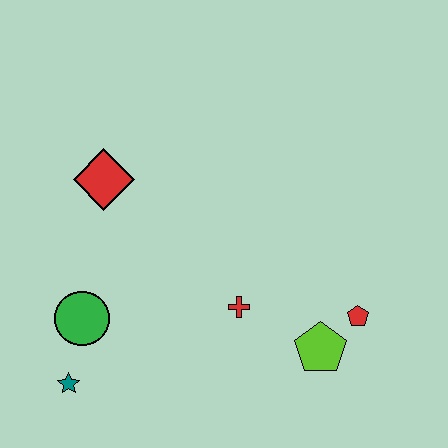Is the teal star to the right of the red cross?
No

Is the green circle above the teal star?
Yes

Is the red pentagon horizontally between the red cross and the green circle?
No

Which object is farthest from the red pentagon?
The teal star is farthest from the red pentagon.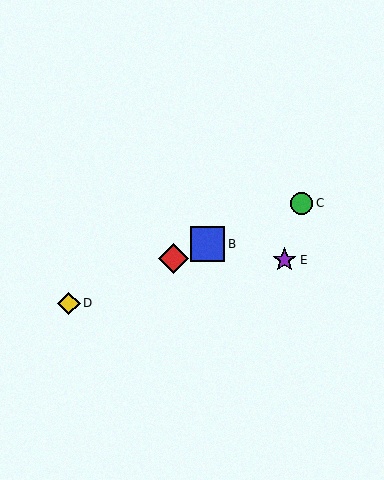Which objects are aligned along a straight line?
Objects A, B, C, D are aligned along a straight line.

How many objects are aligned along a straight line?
4 objects (A, B, C, D) are aligned along a straight line.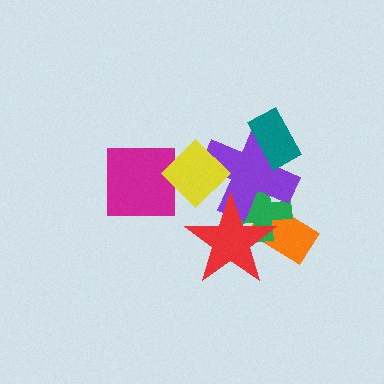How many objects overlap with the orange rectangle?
3 objects overlap with the orange rectangle.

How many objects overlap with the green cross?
3 objects overlap with the green cross.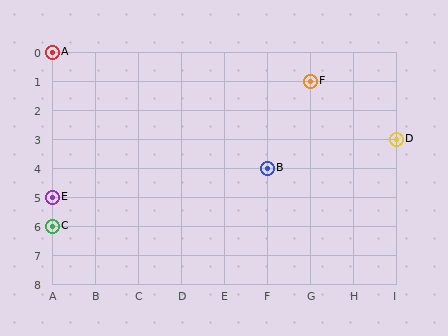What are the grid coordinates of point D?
Point D is at grid coordinates (I, 3).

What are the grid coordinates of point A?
Point A is at grid coordinates (A, 0).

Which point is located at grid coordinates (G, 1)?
Point F is at (G, 1).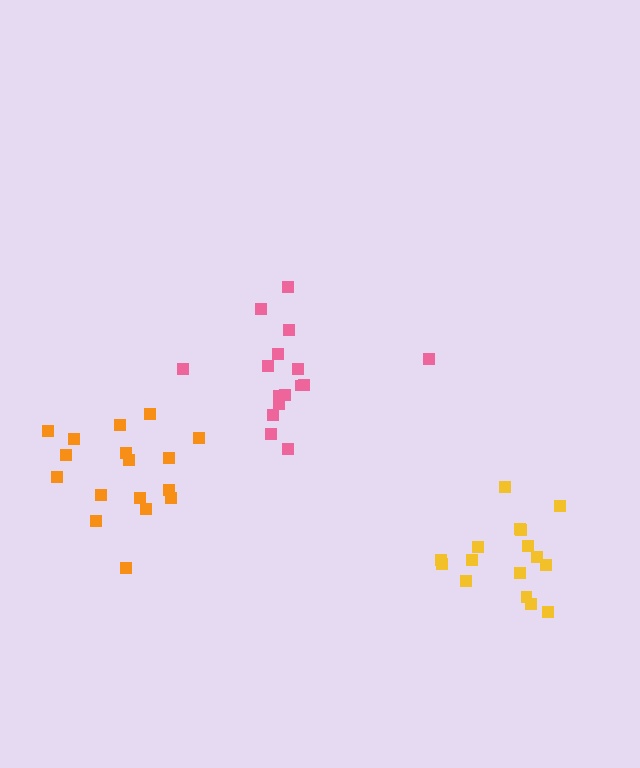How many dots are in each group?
Group 1: 16 dots, Group 2: 17 dots, Group 3: 16 dots (49 total).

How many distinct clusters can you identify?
There are 3 distinct clusters.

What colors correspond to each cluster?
The clusters are colored: yellow, orange, pink.